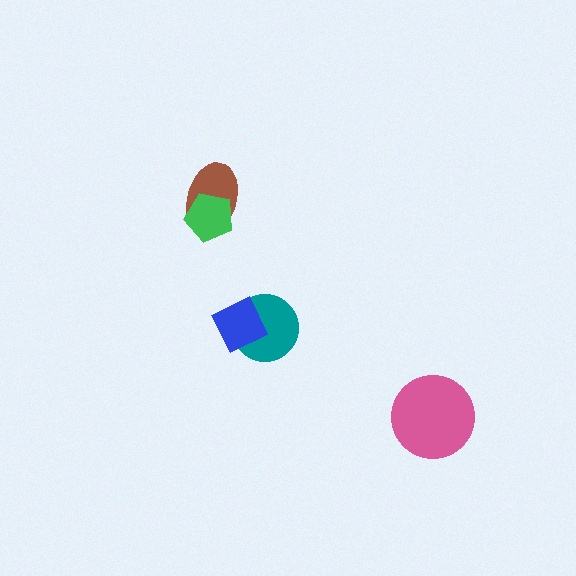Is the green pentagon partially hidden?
No, no other shape covers it.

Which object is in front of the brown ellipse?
The green pentagon is in front of the brown ellipse.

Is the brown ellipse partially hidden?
Yes, it is partially covered by another shape.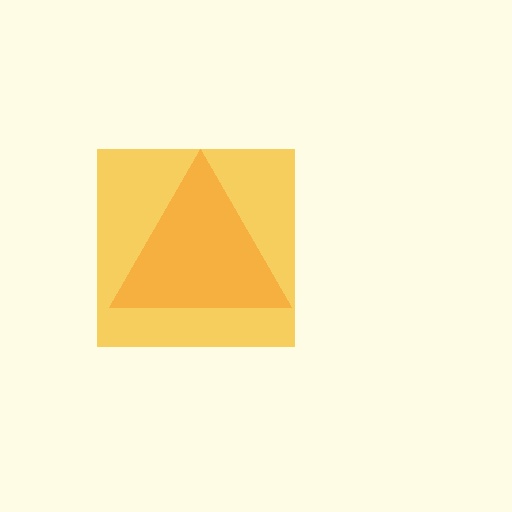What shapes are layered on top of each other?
The layered shapes are: a yellow square, an orange triangle.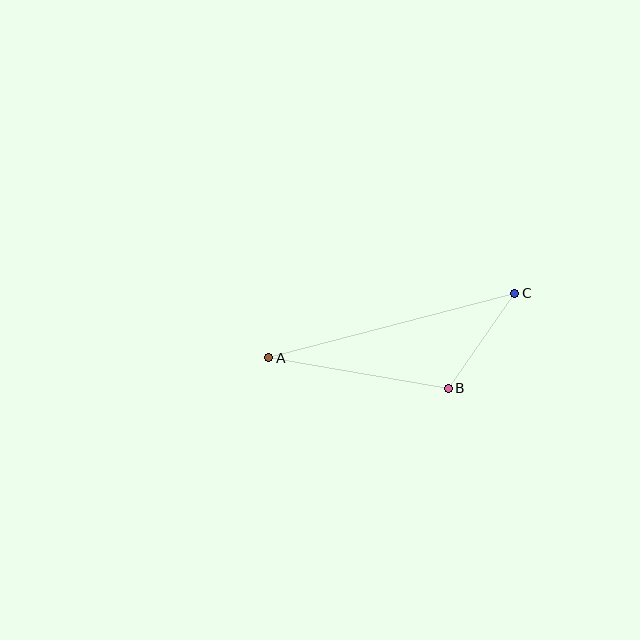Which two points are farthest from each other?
Points A and C are farthest from each other.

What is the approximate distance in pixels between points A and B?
The distance between A and B is approximately 182 pixels.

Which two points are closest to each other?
Points B and C are closest to each other.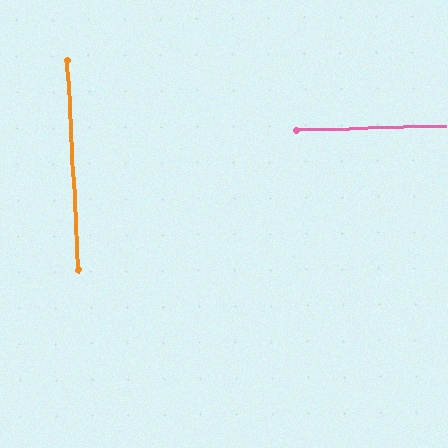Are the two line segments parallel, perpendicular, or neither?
Perpendicular — they meet at approximately 89°.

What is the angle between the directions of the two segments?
Approximately 89 degrees.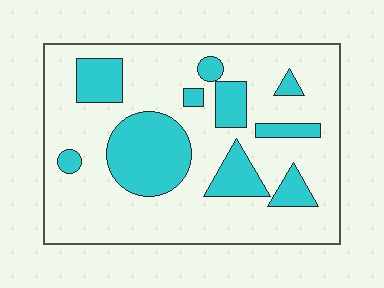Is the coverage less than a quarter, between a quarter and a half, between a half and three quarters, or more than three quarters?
Between a quarter and a half.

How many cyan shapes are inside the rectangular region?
10.